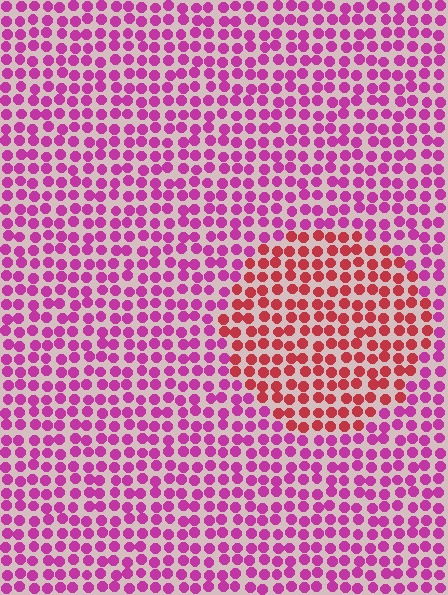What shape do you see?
I see a circle.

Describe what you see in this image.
The image is filled with small magenta elements in a uniform arrangement. A circle-shaped region is visible where the elements are tinted to a slightly different hue, forming a subtle color boundary.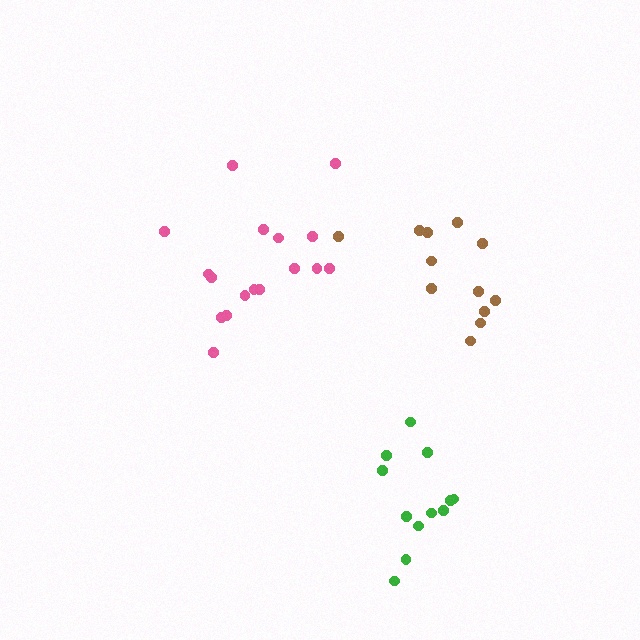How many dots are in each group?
Group 1: 17 dots, Group 2: 12 dots, Group 3: 12 dots (41 total).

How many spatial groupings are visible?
There are 3 spatial groupings.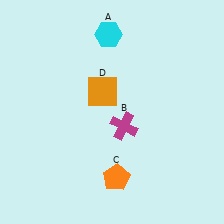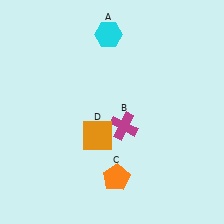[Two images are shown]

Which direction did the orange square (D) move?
The orange square (D) moved down.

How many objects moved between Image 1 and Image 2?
1 object moved between the two images.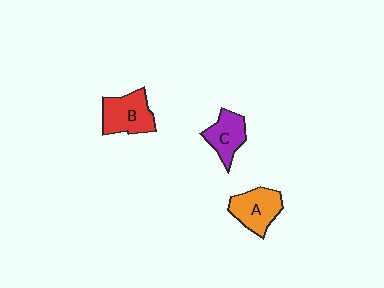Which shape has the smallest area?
Shape C (purple).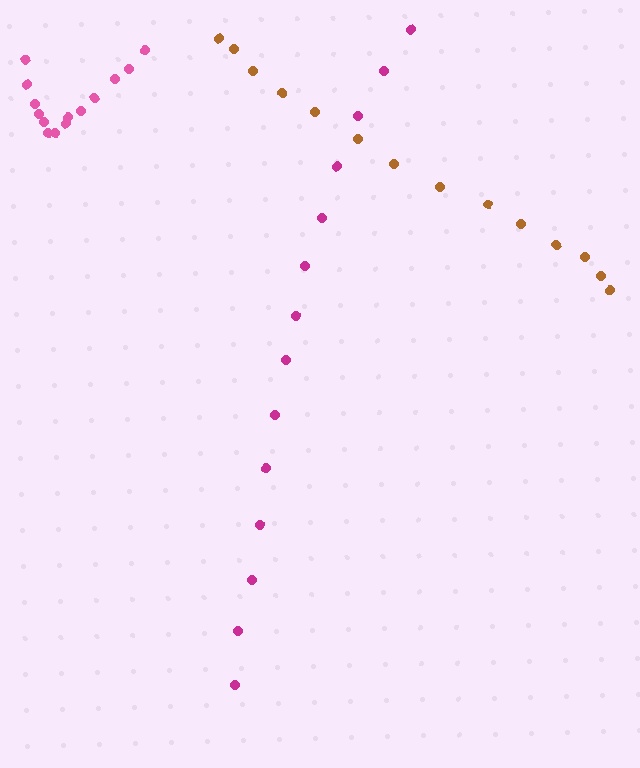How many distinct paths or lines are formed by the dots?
There are 3 distinct paths.